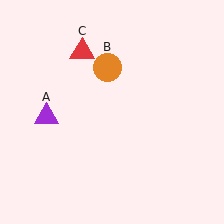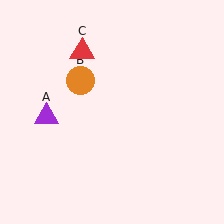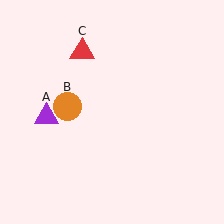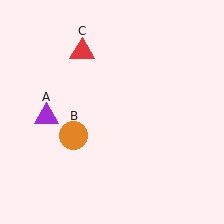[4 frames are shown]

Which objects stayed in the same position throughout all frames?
Purple triangle (object A) and red triangle (object C) remained stationary.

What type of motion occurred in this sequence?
The orange circle (object B) rotated counterclockwise around the center of the scene.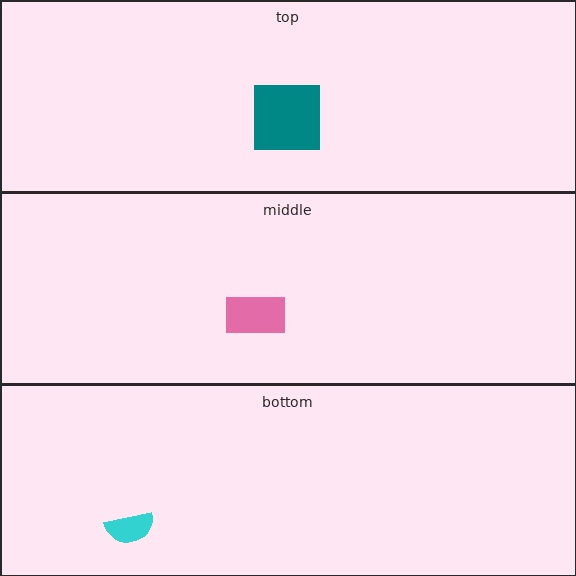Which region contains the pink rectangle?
The middle region.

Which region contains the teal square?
The top region.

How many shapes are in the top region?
1.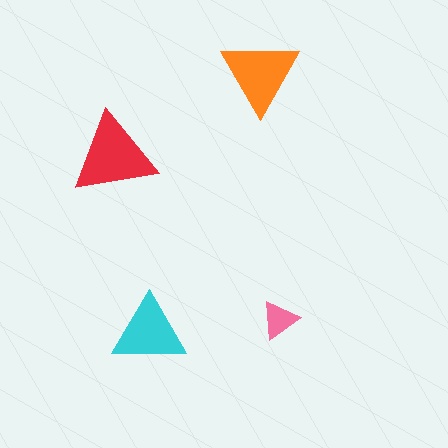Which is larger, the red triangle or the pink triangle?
The red one.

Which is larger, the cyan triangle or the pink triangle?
The cyan one.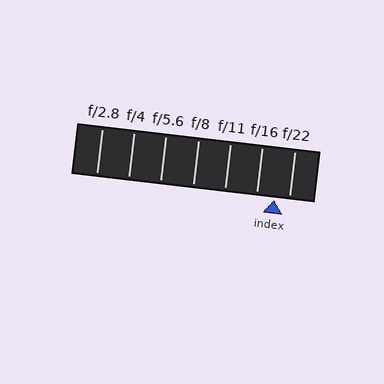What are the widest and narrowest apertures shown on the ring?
The widest aperture shown is f/2.8 and the narrowest is f/22.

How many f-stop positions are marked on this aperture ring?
There are 7 f-stop positions marked.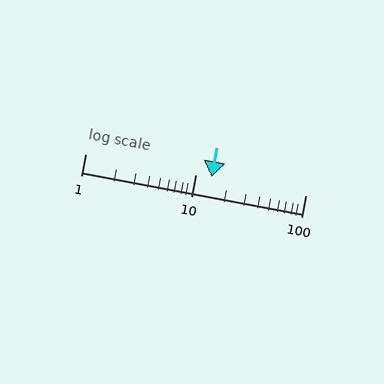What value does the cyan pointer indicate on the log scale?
The pointer indicates approximately 14.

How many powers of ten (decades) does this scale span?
The scale spans 2 decades, from 1 to 100.